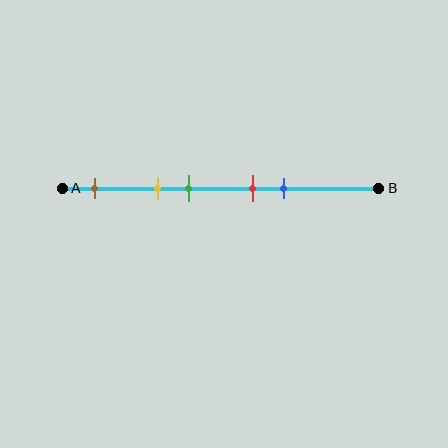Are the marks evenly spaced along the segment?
No, the marks are not evenly spaced.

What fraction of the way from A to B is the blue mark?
The blue mark is approximately 70% (0.7) of the way from A to B.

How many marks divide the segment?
There are 5 marks dividing the segment.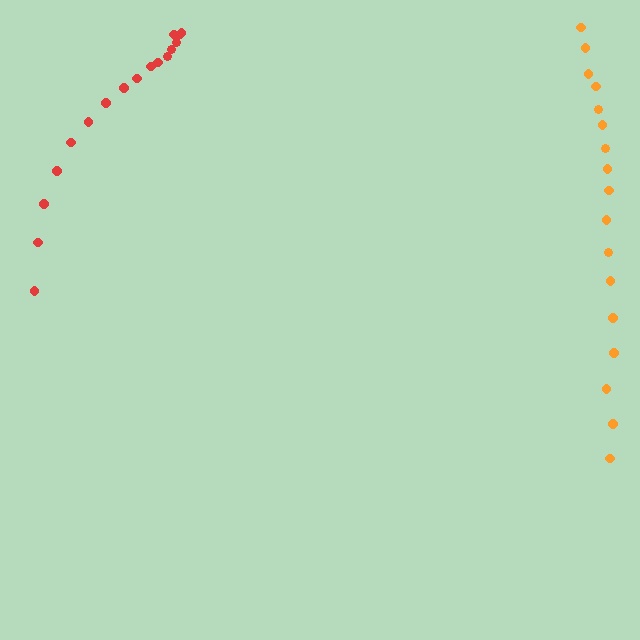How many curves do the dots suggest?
There are 2 distinct paths.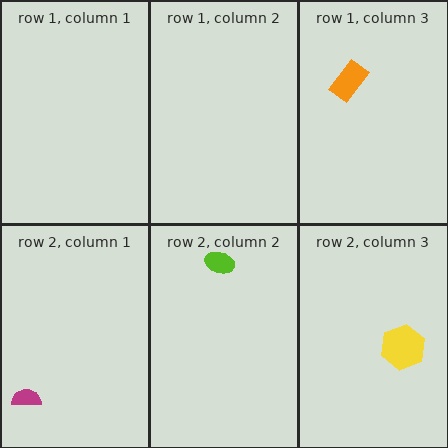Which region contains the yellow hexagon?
The row 2, column 3 region.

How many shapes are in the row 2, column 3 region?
1.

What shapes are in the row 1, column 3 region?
The orange rectangle.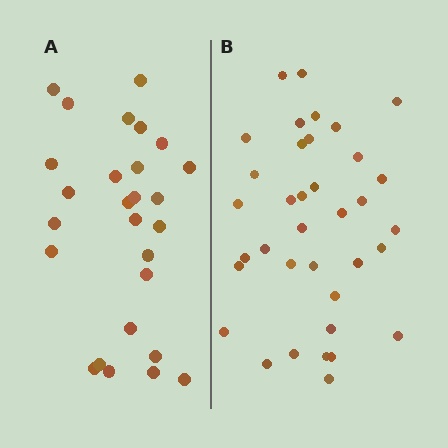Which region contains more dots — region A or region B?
Region B (the right region) has more dots.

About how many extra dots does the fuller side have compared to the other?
Region B has roughly 8 or so more dots than region A.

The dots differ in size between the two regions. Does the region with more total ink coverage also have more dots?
No. Region A has more total ink coverage because its dots are larger, but region B actually contains more individual dots. Total area can be misleading — the number of items is what matters here.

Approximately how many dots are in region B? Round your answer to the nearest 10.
About 40 dots. (The exact count is 36, which rounds to 40.)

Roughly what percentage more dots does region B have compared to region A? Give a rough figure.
About 35% more.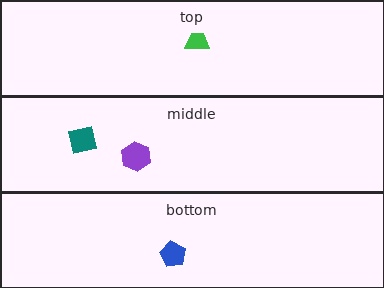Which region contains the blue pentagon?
The bottom region.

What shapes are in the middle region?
The teal square, the purple hexagon.